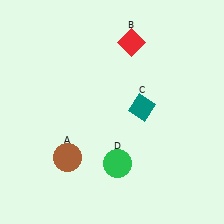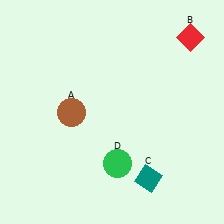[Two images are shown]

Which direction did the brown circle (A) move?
The brown circle (A) moved up.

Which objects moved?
The objects that moved are: the brown circle (A), the red diamond (B), the teal diamond (C).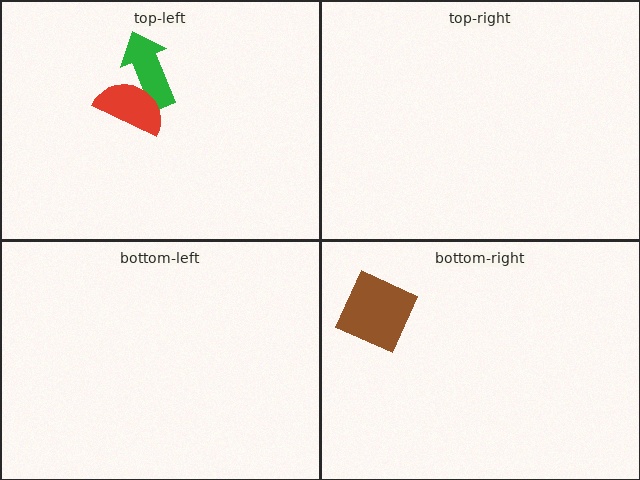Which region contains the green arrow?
The top-left region.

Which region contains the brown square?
The bottom-right region.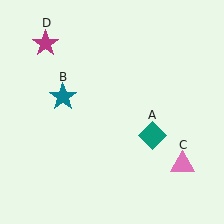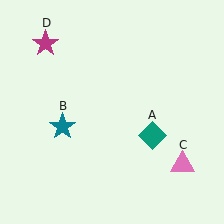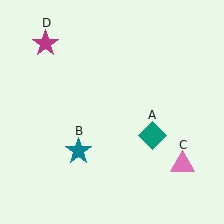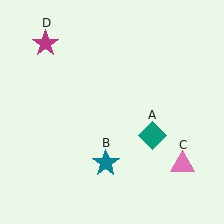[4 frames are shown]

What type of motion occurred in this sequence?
The teal star (object B) rotated counterclockwise around the center of the scene.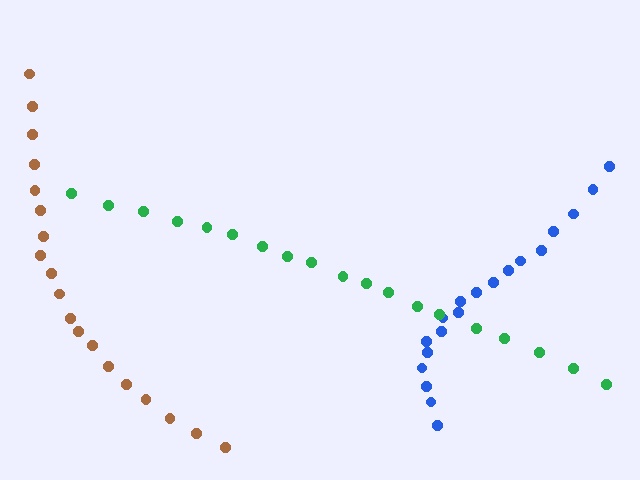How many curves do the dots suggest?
There are 3 distinct paths.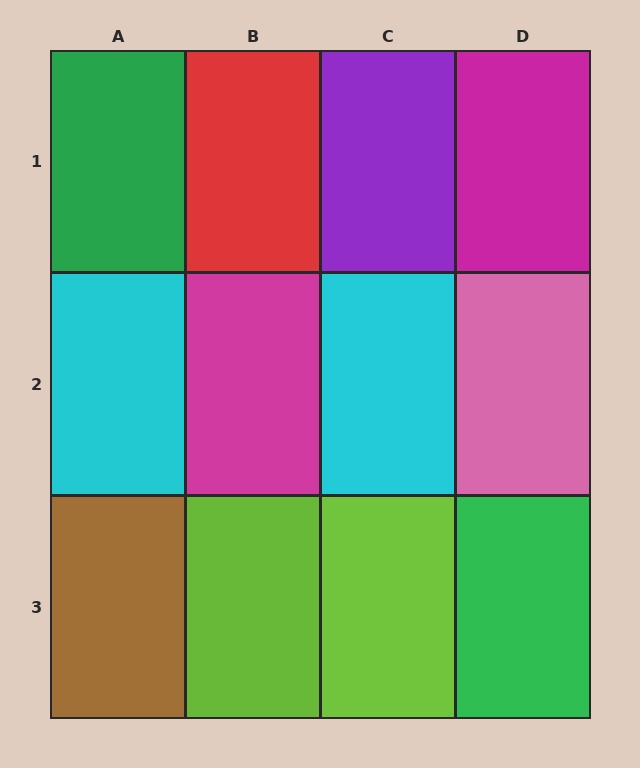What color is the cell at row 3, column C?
Lime.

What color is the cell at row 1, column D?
Magenta.